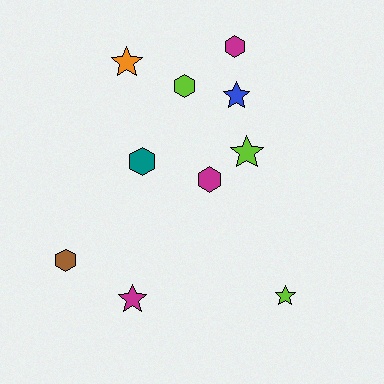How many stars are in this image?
There are 5 stars.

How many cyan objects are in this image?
There are no cyan objects.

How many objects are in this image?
There are 10 objects.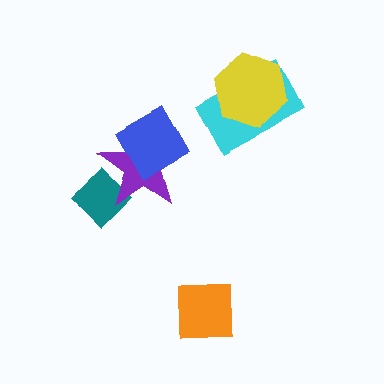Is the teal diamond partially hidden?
Yes, it is partially covered by another shape.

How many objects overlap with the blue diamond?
1 object overlaps with the blue diamond.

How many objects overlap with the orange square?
0 objects overlap with the orange square.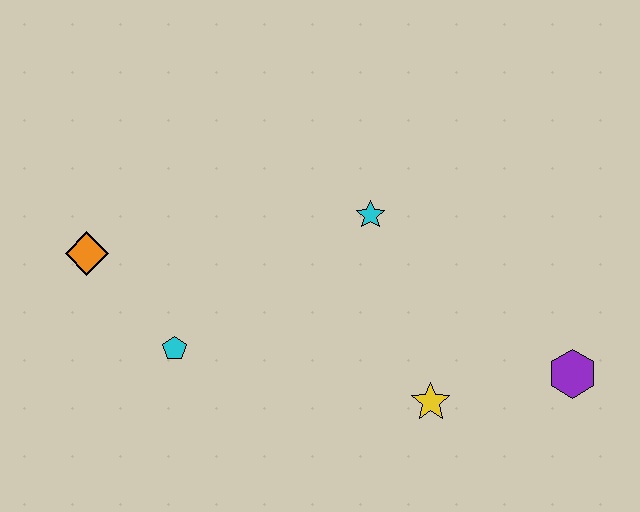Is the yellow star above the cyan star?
No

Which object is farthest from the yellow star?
The orange diamond is farthest from the yellow star.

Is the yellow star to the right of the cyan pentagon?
Yes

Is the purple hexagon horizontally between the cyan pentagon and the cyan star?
No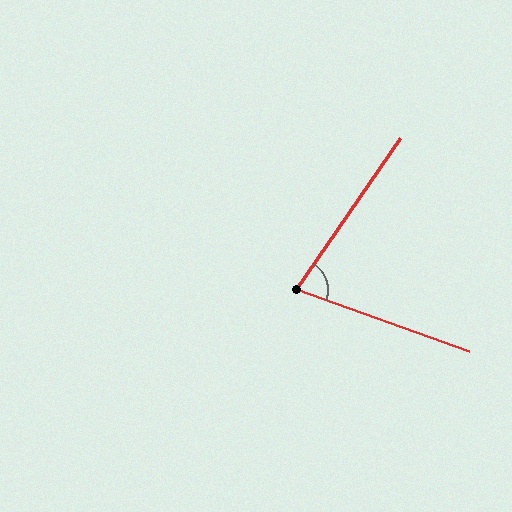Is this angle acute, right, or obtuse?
It is acute.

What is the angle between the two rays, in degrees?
Approximately 75 degrees.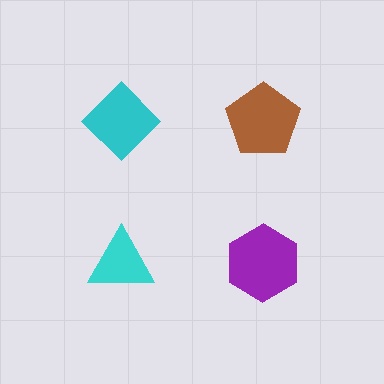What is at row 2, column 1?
A cyan triangle.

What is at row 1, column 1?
A cyan diamond.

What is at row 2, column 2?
A purple hexagon.